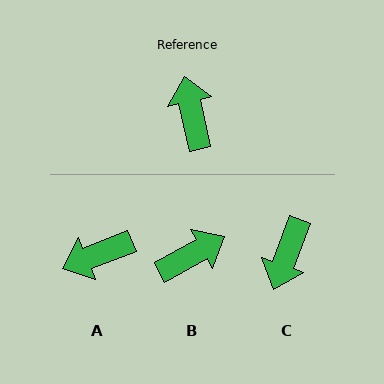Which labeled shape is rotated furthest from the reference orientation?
C, about 147 degrees away.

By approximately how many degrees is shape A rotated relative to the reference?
Approximately 99 degrees counter-clockwise.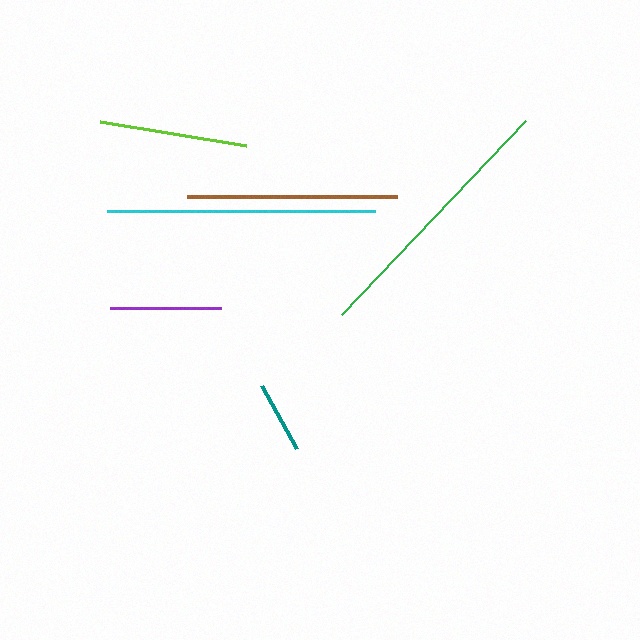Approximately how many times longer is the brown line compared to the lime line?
The brown line is approximately 1.4 times the length of the lime line.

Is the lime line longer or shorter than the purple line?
The lime line is longer than the purple line.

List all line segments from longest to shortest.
From longest to shortest: cyan, green, brown, lime, purple, teal.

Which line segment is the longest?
The cyan line is the longest at approximately 268 pixels.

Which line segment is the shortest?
The teal line is the shortest at approximately 73 pixels.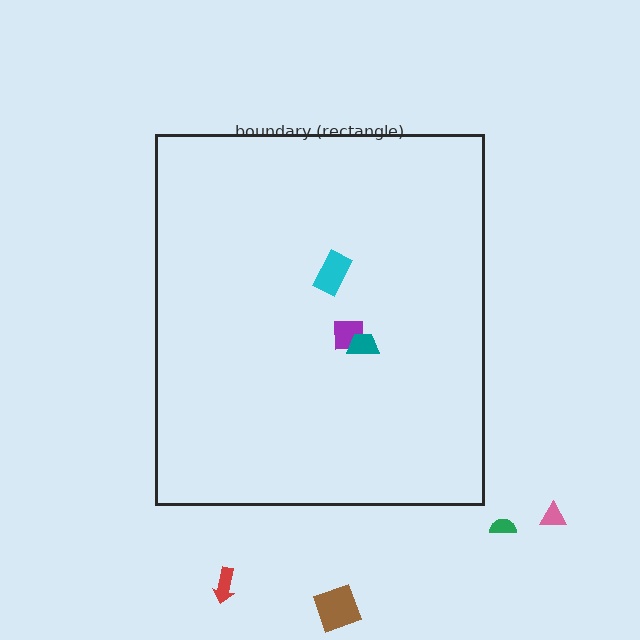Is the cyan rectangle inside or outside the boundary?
Inside.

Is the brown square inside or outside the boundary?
Outside.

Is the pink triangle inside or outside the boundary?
Outside.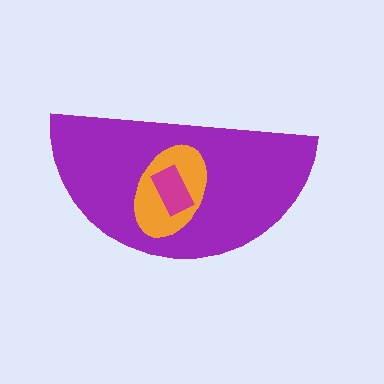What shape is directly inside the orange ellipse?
The magenta rectangle.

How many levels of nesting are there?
3.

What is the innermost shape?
The magenta rectangle.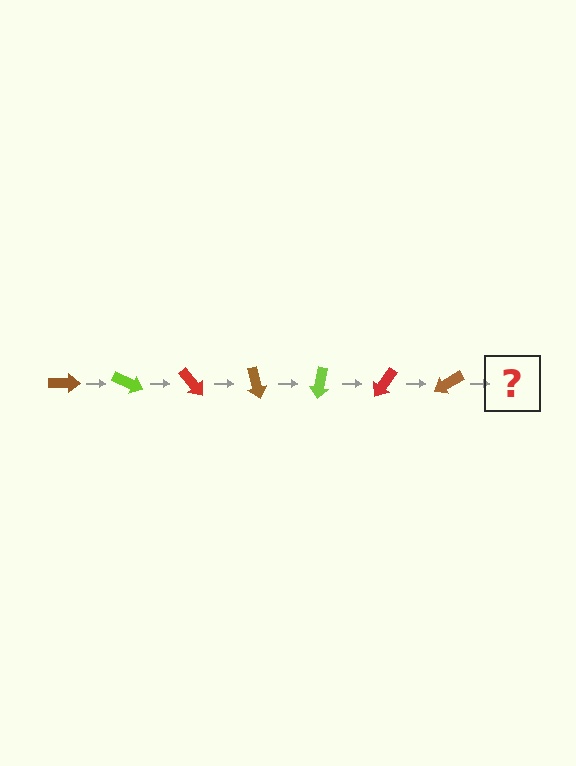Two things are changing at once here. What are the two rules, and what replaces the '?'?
The two rules are that it rotates 25 degrees each step and the color cycles through brown, lime, and red. The '?' should be a lime arrow, rotated 175 degrees from the start.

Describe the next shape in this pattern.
It should be a lime arrow, rotated 175 degrees from the start.